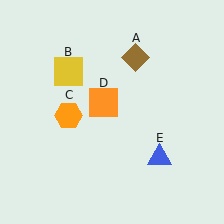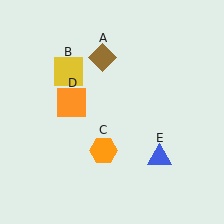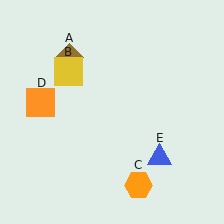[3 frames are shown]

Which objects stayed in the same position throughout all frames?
Yellow square (object B) and blue triangle (object E) remained stationary.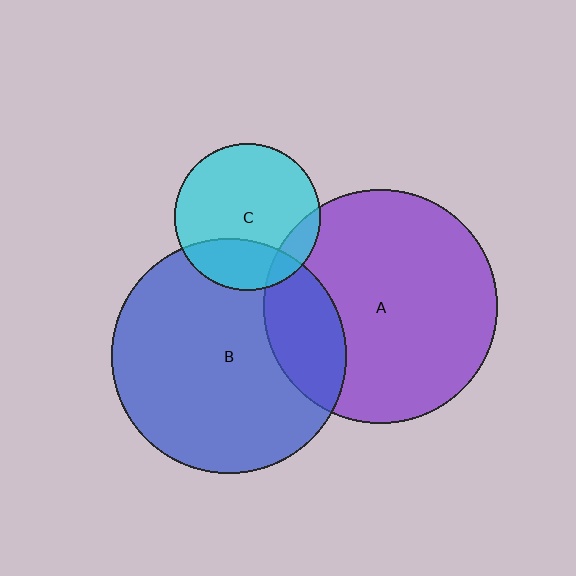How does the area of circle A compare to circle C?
Approximately 2.5 times.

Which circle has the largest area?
Circle B (blue).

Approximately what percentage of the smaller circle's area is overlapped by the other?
Approximately 20%.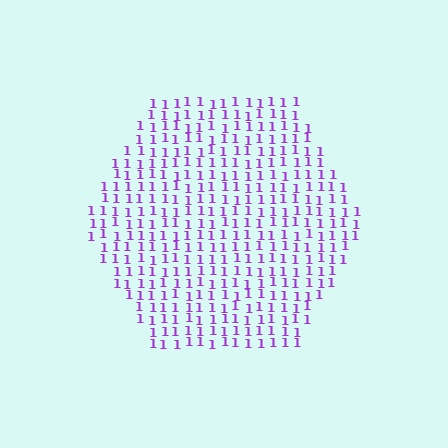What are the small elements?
The small elements are digit 1's.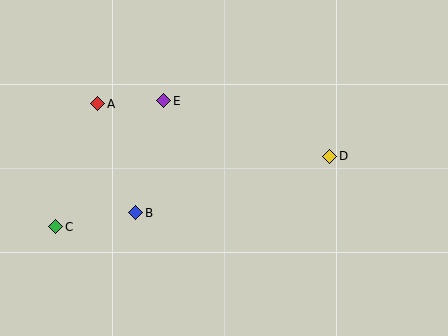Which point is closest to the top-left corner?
Point A is closest to the top-left corner.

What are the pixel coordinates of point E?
Point E is at (164, 101).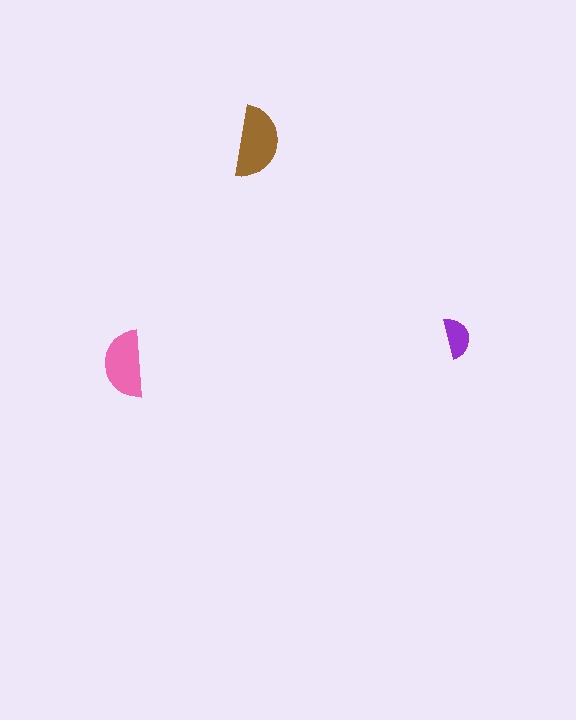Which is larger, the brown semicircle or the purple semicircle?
The brown one.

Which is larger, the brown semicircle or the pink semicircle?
The brown one.